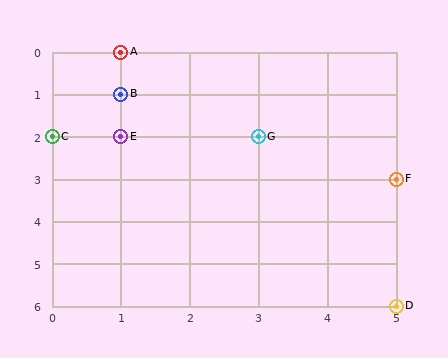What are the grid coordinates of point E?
Point E is at grid coordinates (1, 2).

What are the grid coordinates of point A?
Point A is at grid coordinates (1, 0).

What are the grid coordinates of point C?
Point C is at grid coordinates (0, 2).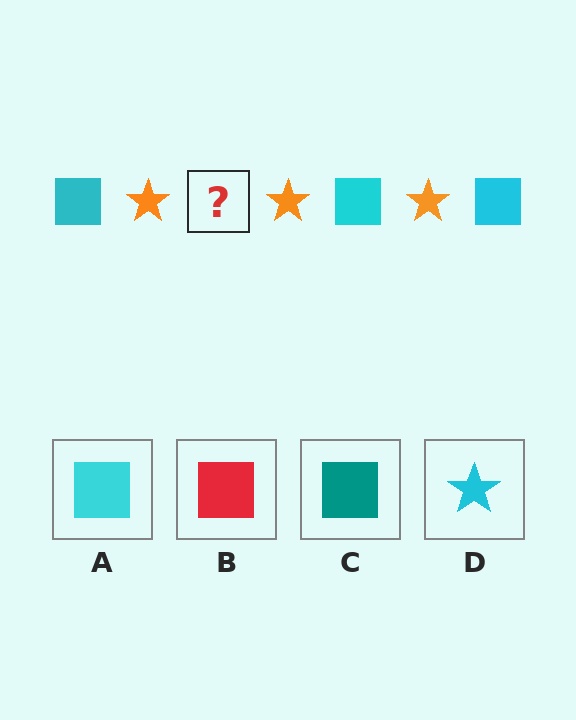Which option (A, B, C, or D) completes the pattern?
A.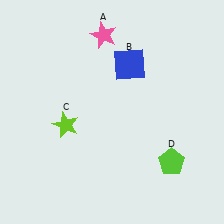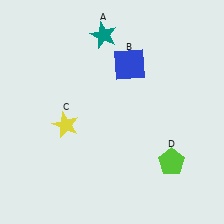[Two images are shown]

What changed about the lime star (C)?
In Image 1, C is lime. In Image 2, it changed to yellow.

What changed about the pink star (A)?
In Image 1, A is pink. In Image 2, it changed to teal.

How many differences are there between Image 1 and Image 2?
There are 2 differences between the two images.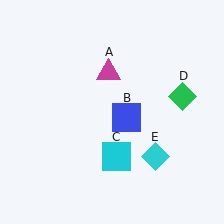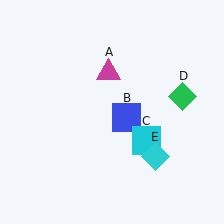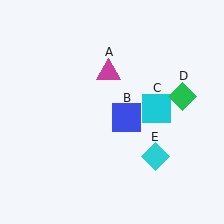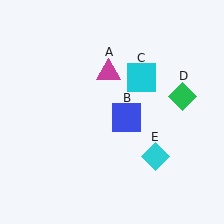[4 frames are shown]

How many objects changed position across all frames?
1 object changed position: cyan square (object C).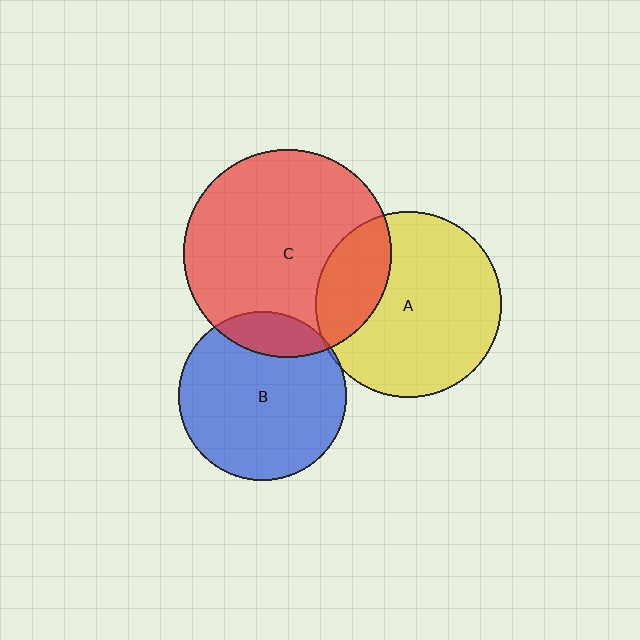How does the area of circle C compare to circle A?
Approximately 1.3 times.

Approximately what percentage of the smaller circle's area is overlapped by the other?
Approximately 5%.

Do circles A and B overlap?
Yes.